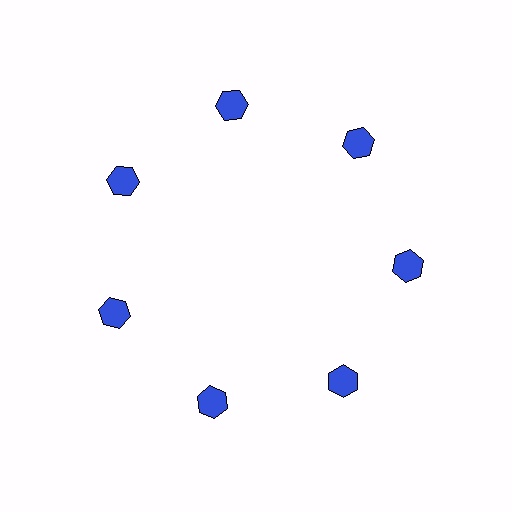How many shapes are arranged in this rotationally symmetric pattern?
There are 7 shapes, arranged in 7 groups of 1.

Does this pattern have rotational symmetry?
Yes, this pattern has 7-fold rotational symmetry. It looks the same after rotating 51 degrees around the center.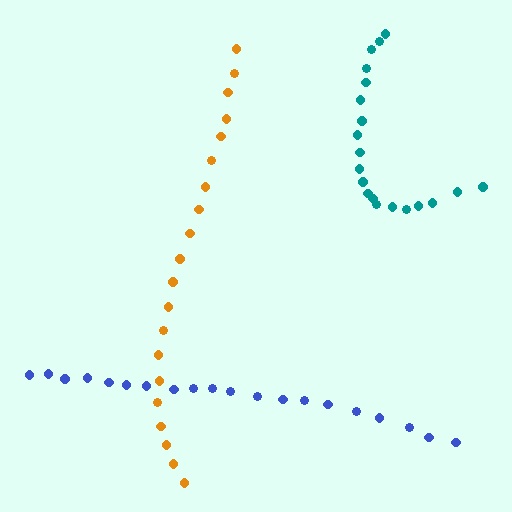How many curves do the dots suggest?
There are 3 distinct paths.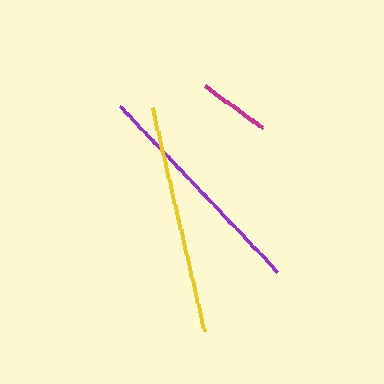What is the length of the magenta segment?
The magenta segment is approximately 72 pixels long.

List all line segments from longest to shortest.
From longest to shortest: purple, yellow, magenta.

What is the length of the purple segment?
The purple segment is approximately 229 pixels long.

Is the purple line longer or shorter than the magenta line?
The purple line is longer than the magenta line.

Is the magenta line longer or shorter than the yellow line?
The yellow line is longer than the magenta line.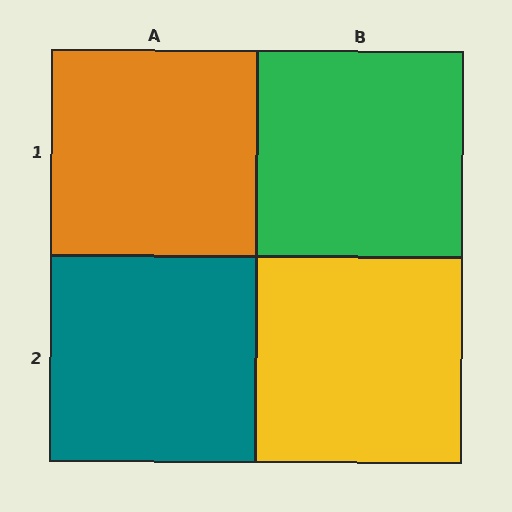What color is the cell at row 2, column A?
Teal.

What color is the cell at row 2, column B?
Yellow.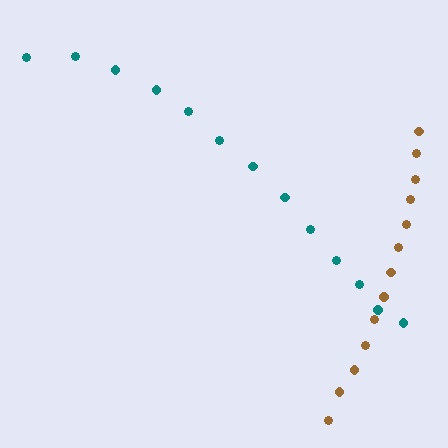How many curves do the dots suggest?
There are 2 distinct paths.